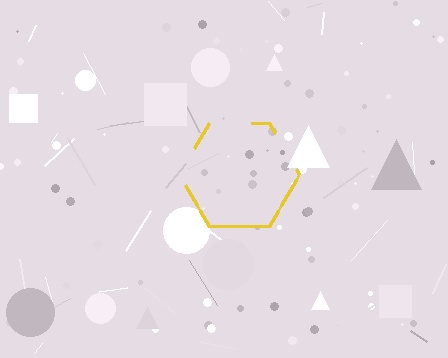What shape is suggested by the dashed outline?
The dashed outline suggests a hexagon.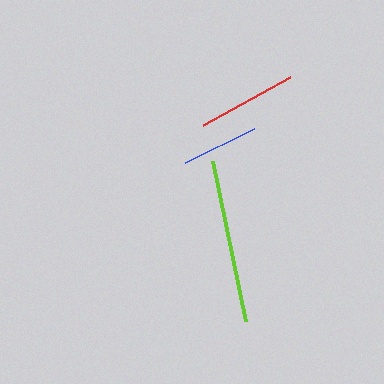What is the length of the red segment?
The red segment is approximately 100 pixels long.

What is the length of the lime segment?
The lime segment is approximately 164 pixels long.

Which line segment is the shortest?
The blue line is the shortest at approximately 76 pixels.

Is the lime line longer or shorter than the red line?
The lime line is longer than the red line.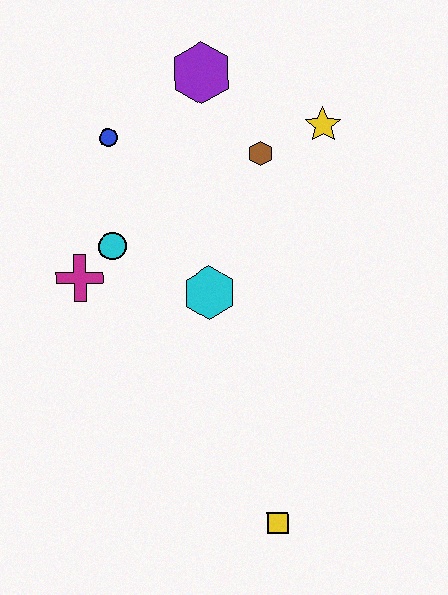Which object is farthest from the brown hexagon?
The yellow square is farthest from the brown hexagon.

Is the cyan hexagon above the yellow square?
Yes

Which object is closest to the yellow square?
The cyan hexagon is closest to the yellow square.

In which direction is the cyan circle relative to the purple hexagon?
The cyan circle is below the purple hexagon.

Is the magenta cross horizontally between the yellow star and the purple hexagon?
No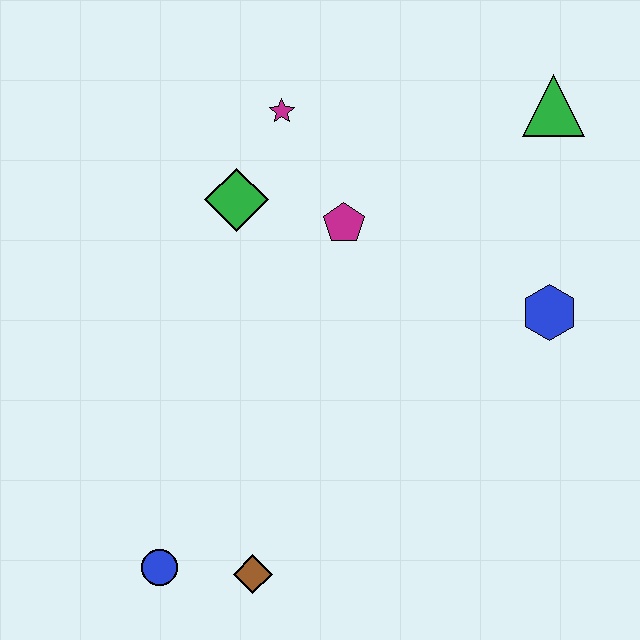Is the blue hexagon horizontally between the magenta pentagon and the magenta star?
No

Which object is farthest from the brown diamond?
The green triangle is farthest from the brown diamond.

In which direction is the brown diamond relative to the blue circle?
The brown diamond is to the right of the blue circle.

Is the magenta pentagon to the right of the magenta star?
Yes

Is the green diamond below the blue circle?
No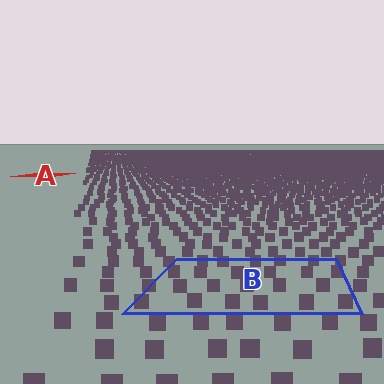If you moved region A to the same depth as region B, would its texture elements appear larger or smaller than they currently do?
They would appear larger. At a closer depth, the same texture elements are projected at a bigger on-screen size.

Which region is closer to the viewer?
Region B is closer. The texture elements there are larger and more spread out.